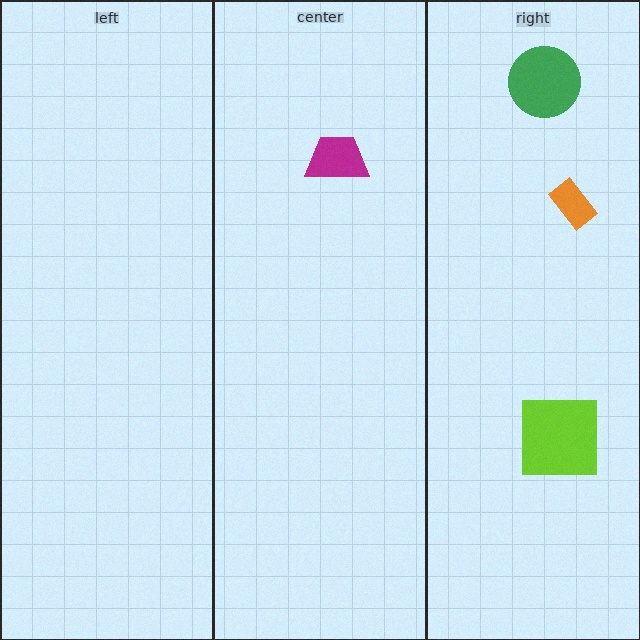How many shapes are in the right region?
3.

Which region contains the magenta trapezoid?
The center region.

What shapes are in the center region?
The magenta trapezoid.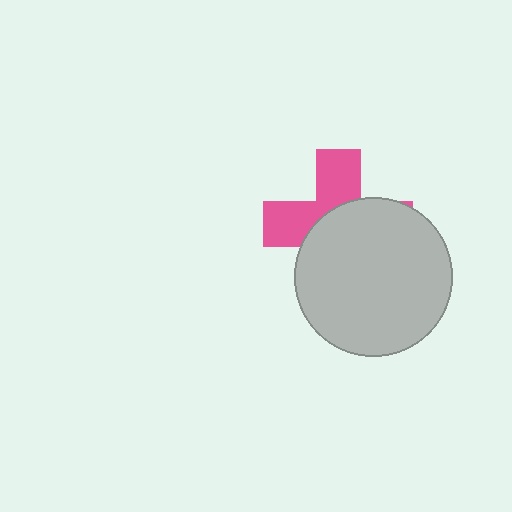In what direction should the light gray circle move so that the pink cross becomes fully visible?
The light gray circle should move down. That is the shortest direction to clear the overlap and leave the pink cross fully visible.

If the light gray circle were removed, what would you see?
You would see the complete pink cross.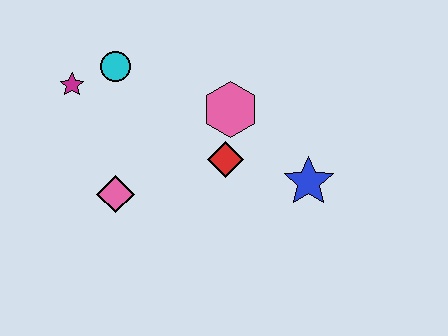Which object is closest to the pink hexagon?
The red diamond is closest to the pink hexagon.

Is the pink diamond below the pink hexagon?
Yes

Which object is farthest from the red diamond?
The magenta star is farthest from the red diamond.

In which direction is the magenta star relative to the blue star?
The magenta star is to the left of the blue star.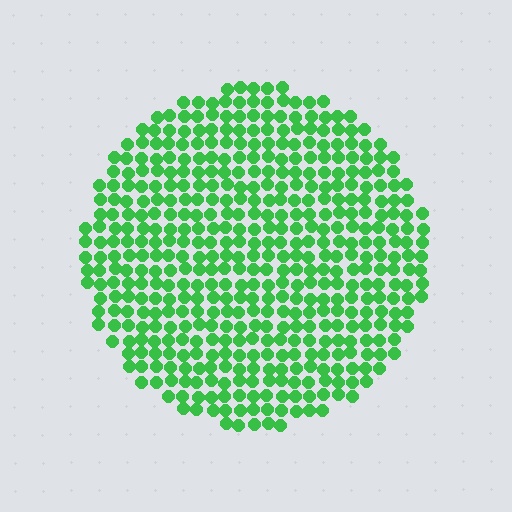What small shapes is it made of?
It is made of small circles.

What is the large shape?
The large shape is a circle.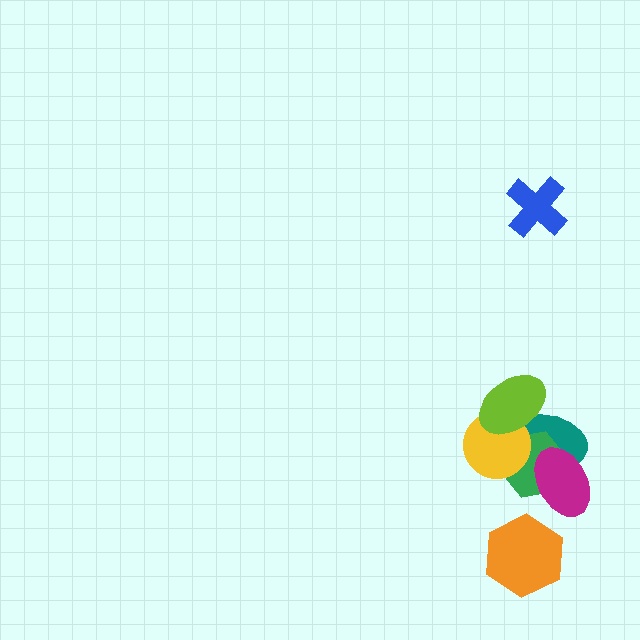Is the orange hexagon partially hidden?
No, no other shape covers it.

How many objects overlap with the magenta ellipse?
2 objects overlap with the magenta ellipse.